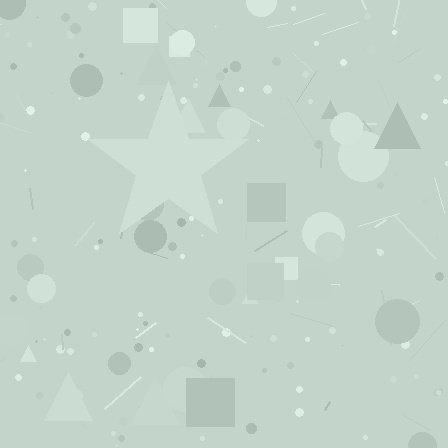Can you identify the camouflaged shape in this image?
The camouflaged shape is a star.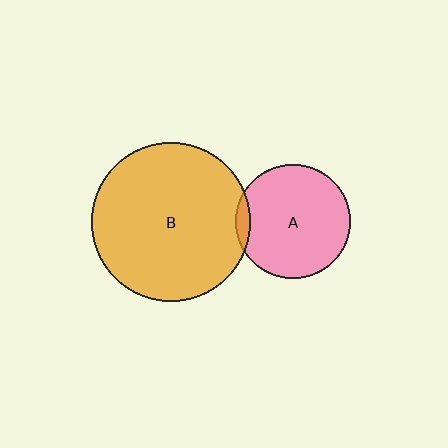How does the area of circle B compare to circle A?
Approximately 1.9 times.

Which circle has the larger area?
Circle B (orange).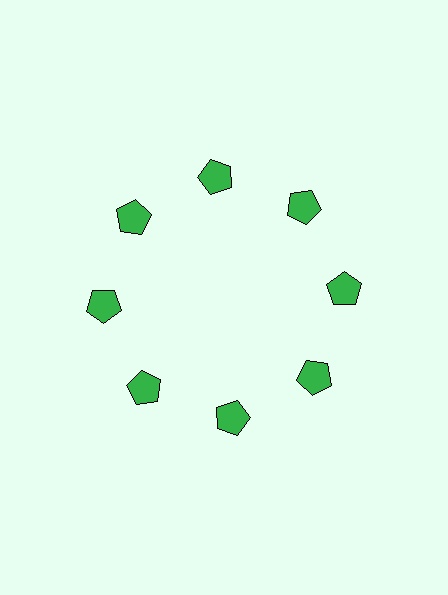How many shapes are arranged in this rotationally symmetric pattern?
There are 8 shapes, arranged in 8 groups of 1.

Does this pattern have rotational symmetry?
Yes, this pattern has 8-fold rotational symmetry. It looks the same after rotating 45 degrees around the center.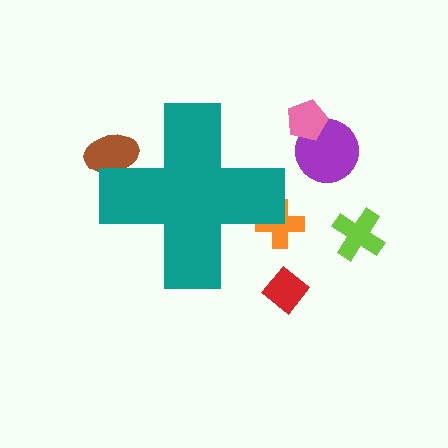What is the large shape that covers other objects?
A teal cross.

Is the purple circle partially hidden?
No, the purple circle is fully visible.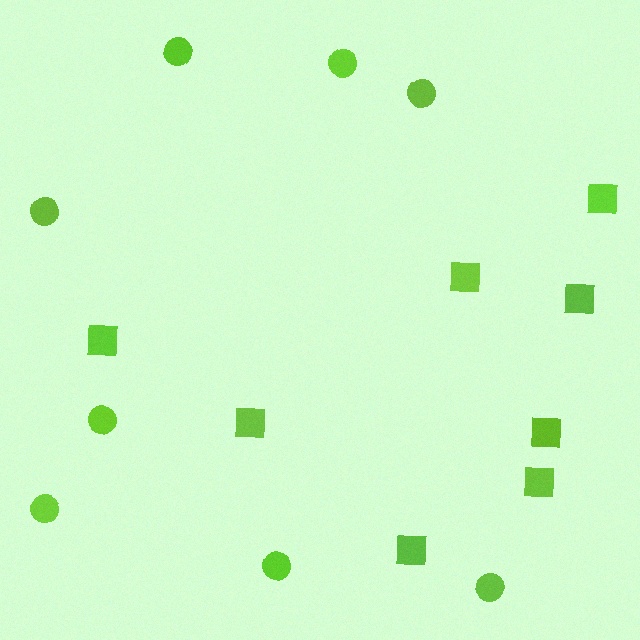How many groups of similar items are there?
There are 2 groups: one group of circles (8) and one group of squares (8).